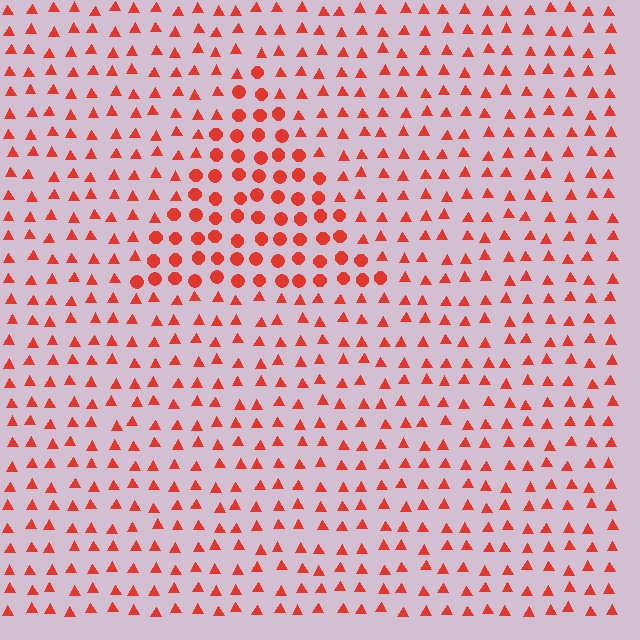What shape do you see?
I see a triangle.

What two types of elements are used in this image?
The image uses circles inside the triangle region and triangles outside it.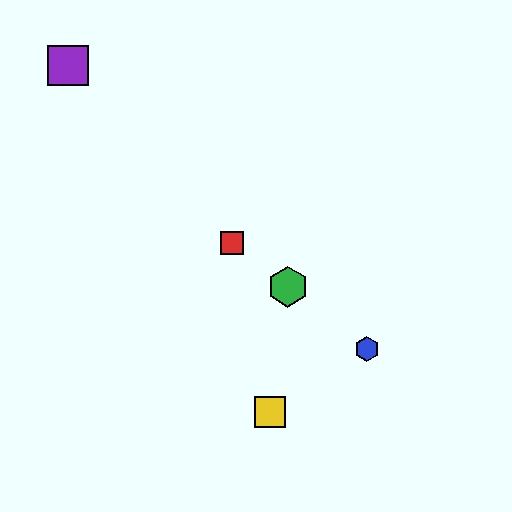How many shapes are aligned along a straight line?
3 shapes (the red square, the blue hexagon, the green hexagon) are aligned along a straight line.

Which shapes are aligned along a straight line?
The red square, the blue hexagon, the green hexagon are aligned along a straight line.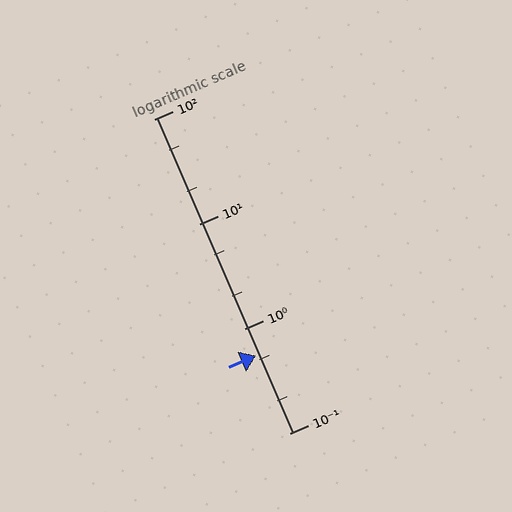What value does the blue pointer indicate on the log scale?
The pointer indicates approximately 0.55.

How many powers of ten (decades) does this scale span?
The scale spans 3 decades, from 0.1 to 100.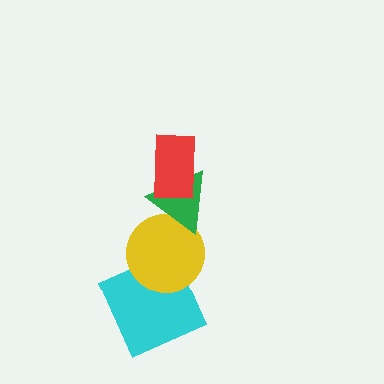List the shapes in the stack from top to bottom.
From top to bottom: the red rectangle, the green triangle, the yellow circle, the cyan square.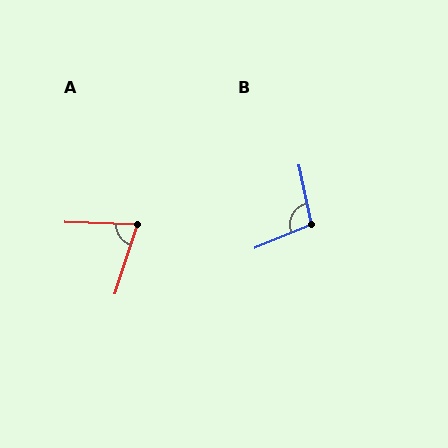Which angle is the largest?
B, at approximately 101 degrees.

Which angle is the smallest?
A, at approximately 74 degrees.